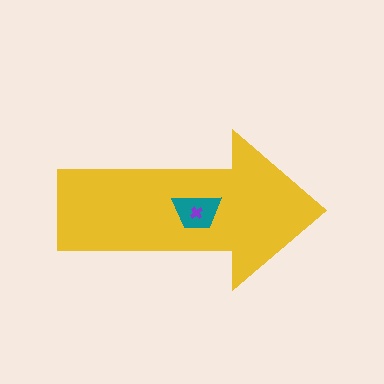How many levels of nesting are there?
3.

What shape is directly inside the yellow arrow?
The teal trapezoid.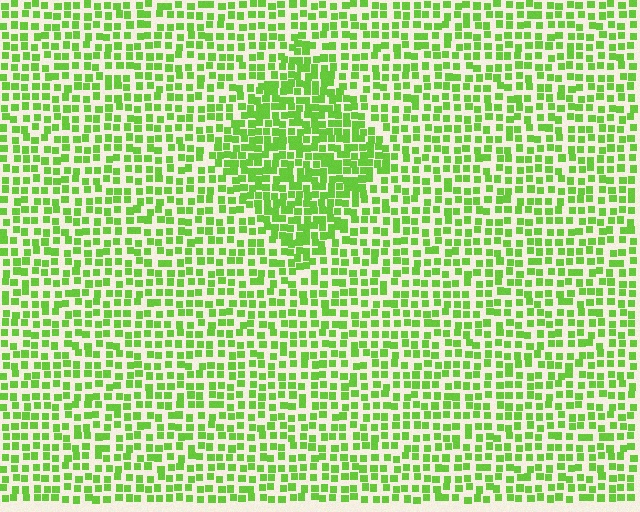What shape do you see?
I see a diamond.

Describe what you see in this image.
The image contains small lime elements arranged at two different densities. A diamond-shaped region is visible where the elements are more densely packed than the surrounding area.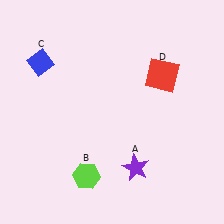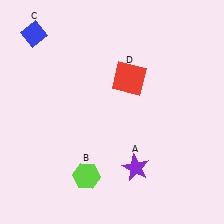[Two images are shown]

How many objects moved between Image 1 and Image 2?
2 objects moved between the two images.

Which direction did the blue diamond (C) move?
The blue diamond (C) moved up.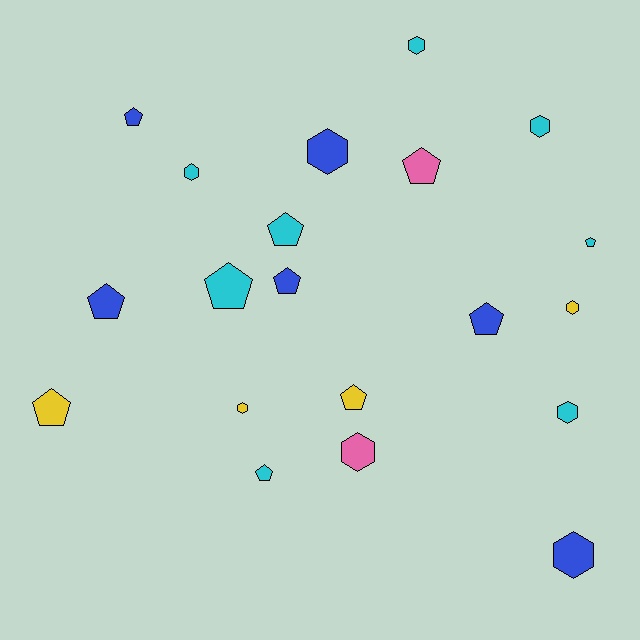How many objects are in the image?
There are 20 objects.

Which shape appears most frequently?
Pentagon, with 11 objects.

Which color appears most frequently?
Cyan, with 8 objects.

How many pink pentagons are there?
There is 1 pink pentagon.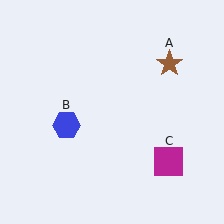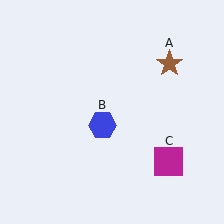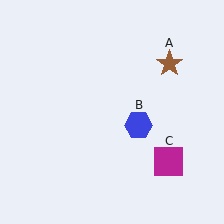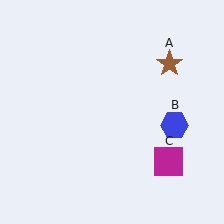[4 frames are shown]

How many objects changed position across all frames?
1 object changed position: blue hexagon (object B).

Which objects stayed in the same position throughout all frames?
Brown star (object A) and magenta square (object C) remained stationary.